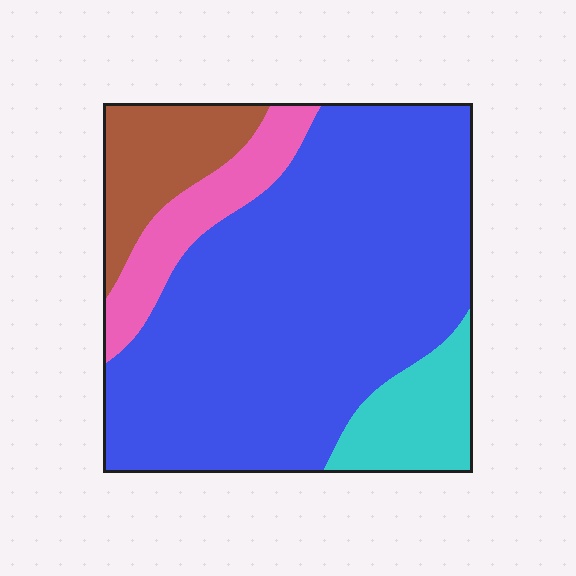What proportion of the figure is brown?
Brown covers 11% of the figure.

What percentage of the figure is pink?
Pink covers around 10% of the figure.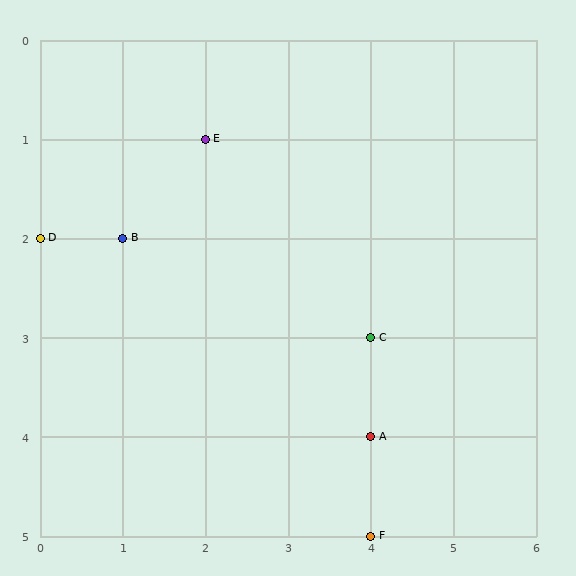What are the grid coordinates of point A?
Point A is at grid coordinates (4, 4).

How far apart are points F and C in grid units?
Points F and C are 2 rows apart.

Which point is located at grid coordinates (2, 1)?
Point E is at (2, 1).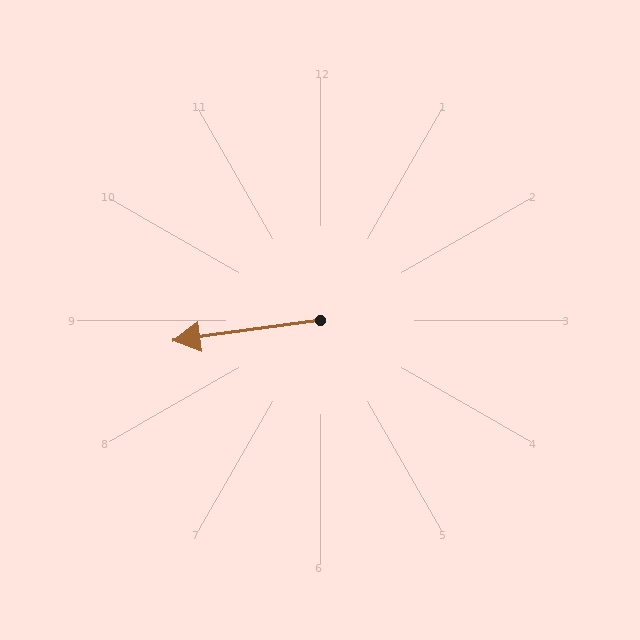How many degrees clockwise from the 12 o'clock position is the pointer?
Approximately 262 degrees.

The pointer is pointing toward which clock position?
Roughly 9 o'clock.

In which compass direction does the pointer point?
West.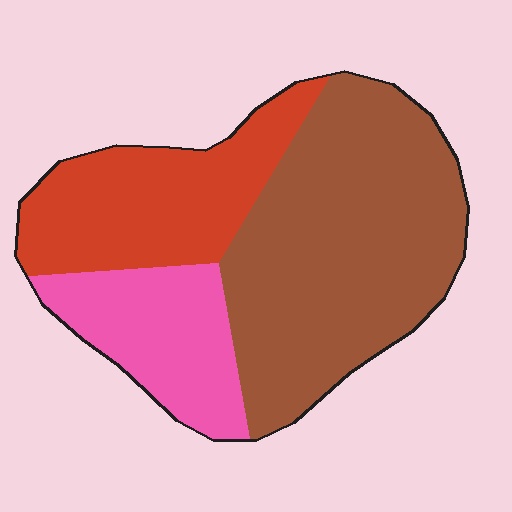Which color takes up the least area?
Pink, at roughly 20%.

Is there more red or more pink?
Red.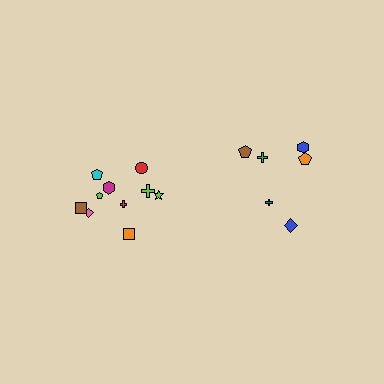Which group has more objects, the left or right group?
The left group.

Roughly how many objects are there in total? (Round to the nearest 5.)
Roughly 15 objects in total.